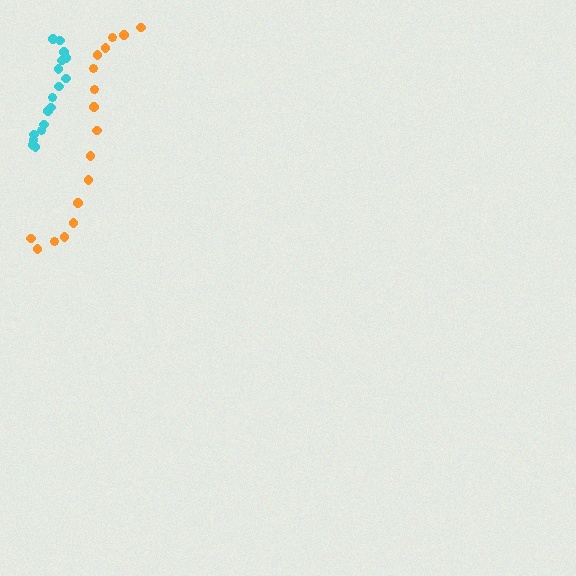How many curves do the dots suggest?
There are 2 distinct paths.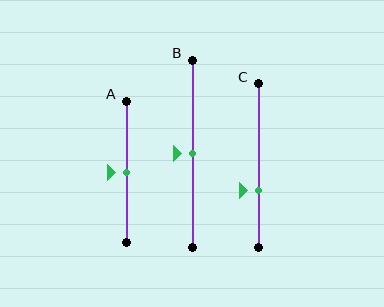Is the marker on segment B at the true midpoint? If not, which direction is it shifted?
Yes, the marker on segment B is at the true midpoint.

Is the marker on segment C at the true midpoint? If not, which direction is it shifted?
No, the marker on segment C is shifted downward by about 16% of the segment length.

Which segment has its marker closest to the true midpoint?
Segment A has its marker closest to the true midpoint.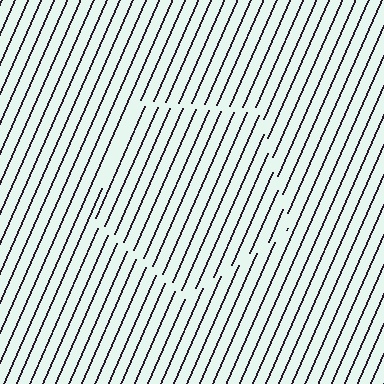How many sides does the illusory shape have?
5 sides — the line-ends trace a pentagon.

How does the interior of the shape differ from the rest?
The interior of the shape contains the same grating, shifted by half a period — the contour is defined by the phase discontinuity where line-ends from the inner and outer gratings abut.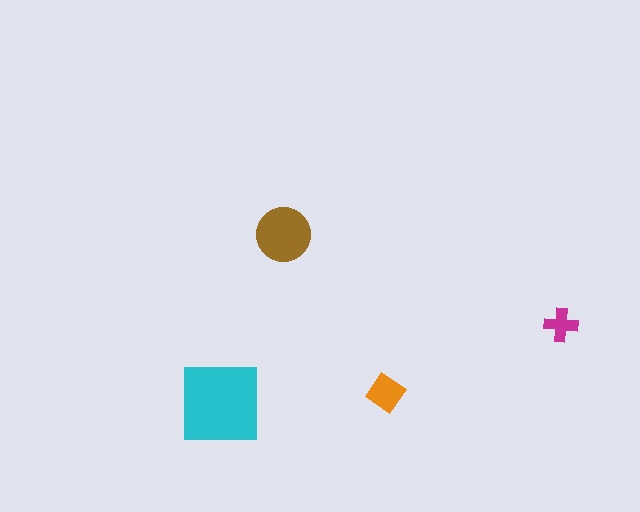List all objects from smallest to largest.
The magenta cross, the orange diamond, the brown circle, the cyan square.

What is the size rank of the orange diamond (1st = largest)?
3rd.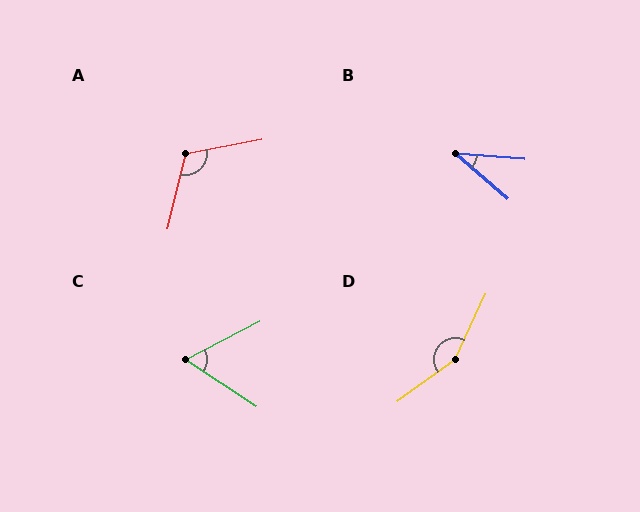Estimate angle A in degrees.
Approximately 115 degrees.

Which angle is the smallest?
B, at approximately 37 degrees.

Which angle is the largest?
D, at approximately 151 degrees.